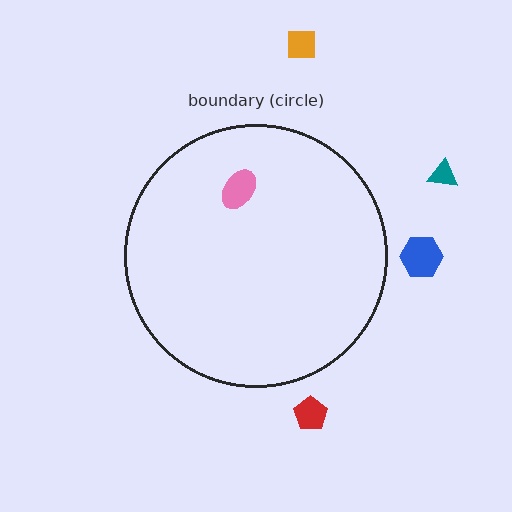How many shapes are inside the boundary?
1 inside, 4 outside.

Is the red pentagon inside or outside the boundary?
Outside.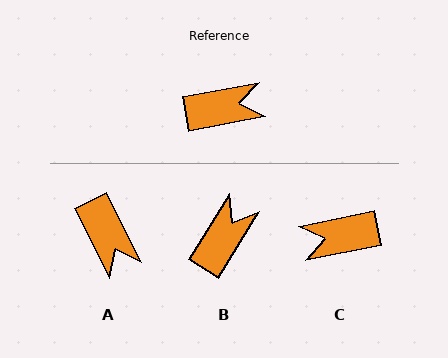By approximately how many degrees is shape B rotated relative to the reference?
Approximately 48 degrees counter-clockwise.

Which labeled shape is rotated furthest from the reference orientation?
C, about 179 degrees away.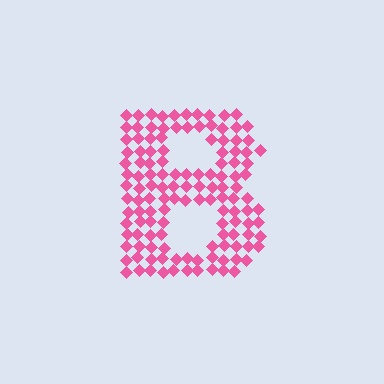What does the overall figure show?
The overall figure shows the letter B.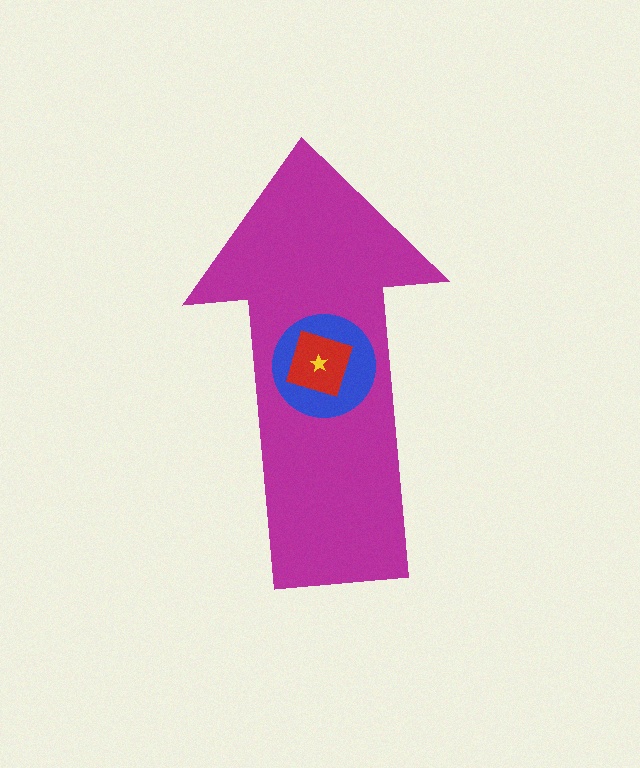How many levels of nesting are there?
4.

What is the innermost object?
The yellow star.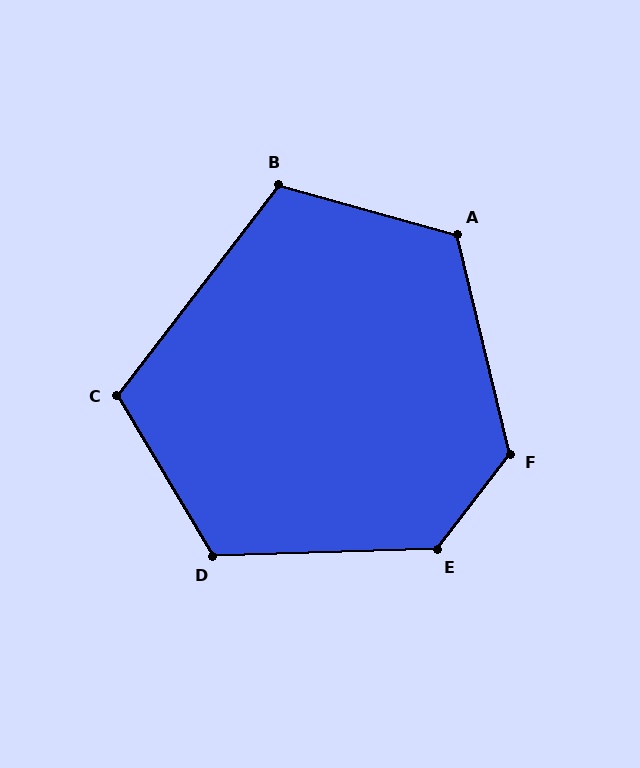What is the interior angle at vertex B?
Approximately 112 degrees (obtuse).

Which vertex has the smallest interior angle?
C, at approximately 112 degrees.